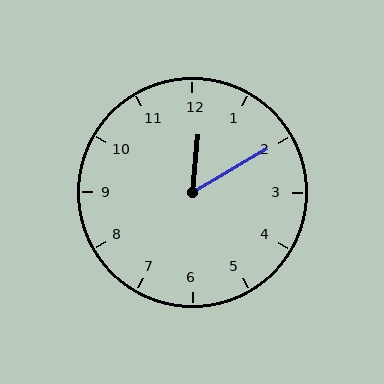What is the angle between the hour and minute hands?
Approximately 55 degrees.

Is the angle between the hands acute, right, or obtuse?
It is acute.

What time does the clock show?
12:10.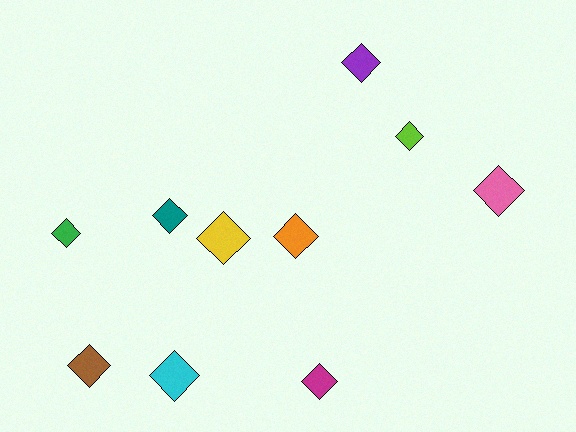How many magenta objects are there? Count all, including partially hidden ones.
There is 1 magenta object.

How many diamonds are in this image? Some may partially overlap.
There are 10 diamonds.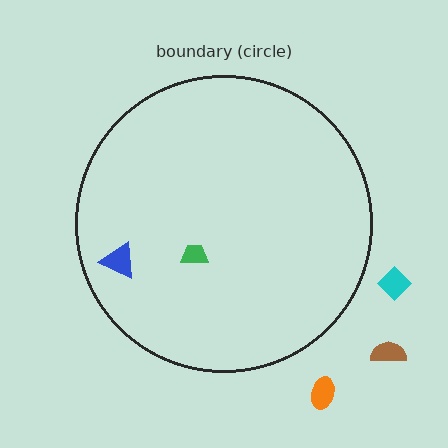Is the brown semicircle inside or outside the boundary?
Outside.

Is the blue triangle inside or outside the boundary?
Inside.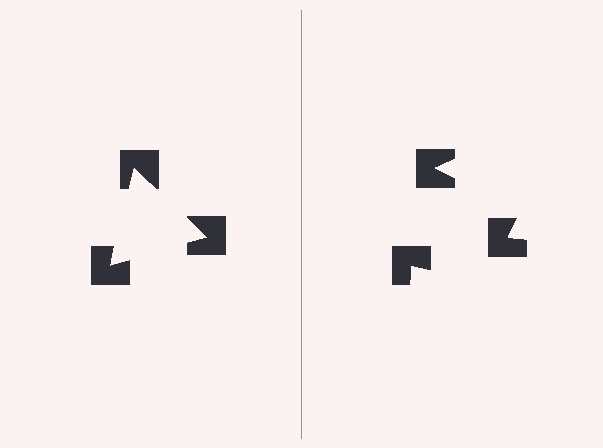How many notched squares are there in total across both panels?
6 — 3 on each side.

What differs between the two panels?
The notched squares are positioned identically on both sides; only the wedge orientations differ. On the left they align to a triangle; on the right they are misaligned.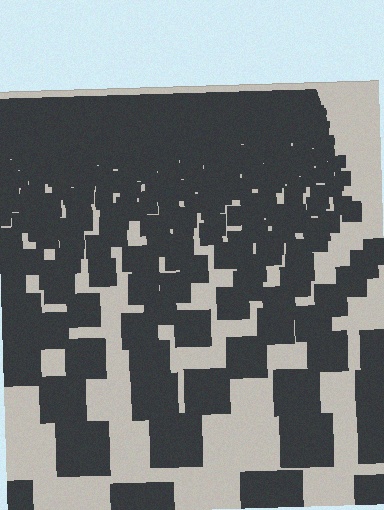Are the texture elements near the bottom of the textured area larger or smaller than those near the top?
Larger. Near the bottom, elements are closer to the viewer and appear at a bigger on-screen size.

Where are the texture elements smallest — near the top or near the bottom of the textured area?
Near the top.